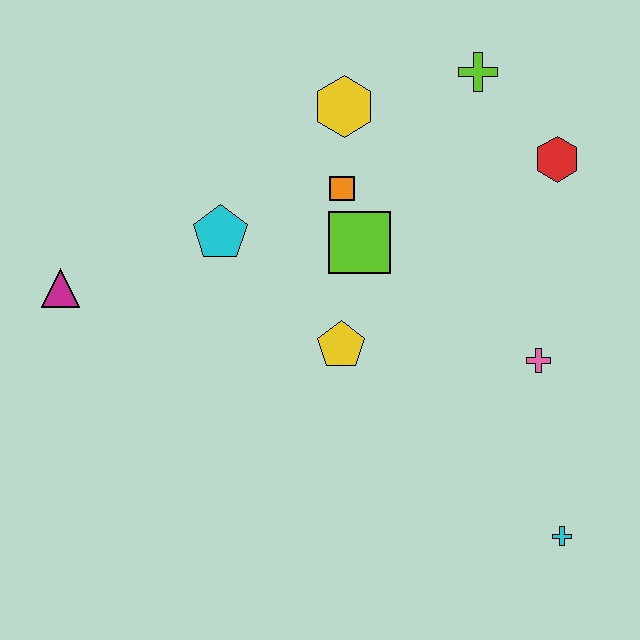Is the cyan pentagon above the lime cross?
No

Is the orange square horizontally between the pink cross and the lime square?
No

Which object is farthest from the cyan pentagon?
The cyan cross is farthest from the cyan pentagon.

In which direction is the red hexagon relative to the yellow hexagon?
The red hexagon is to the right of the yellow hexagon.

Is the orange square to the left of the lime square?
Yes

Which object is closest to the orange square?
The lime square is closest to the orange square.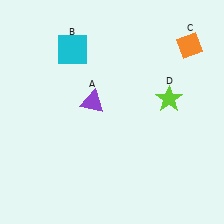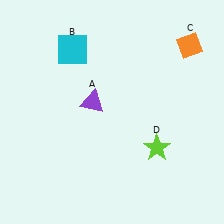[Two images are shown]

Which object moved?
The lime star (D) moved down.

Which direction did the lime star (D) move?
The lime star (D) moved down.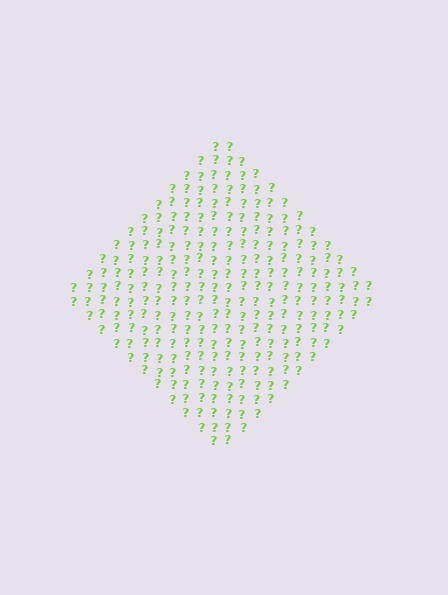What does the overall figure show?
The overall figure shows a diamond.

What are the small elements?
The small elements are question marks.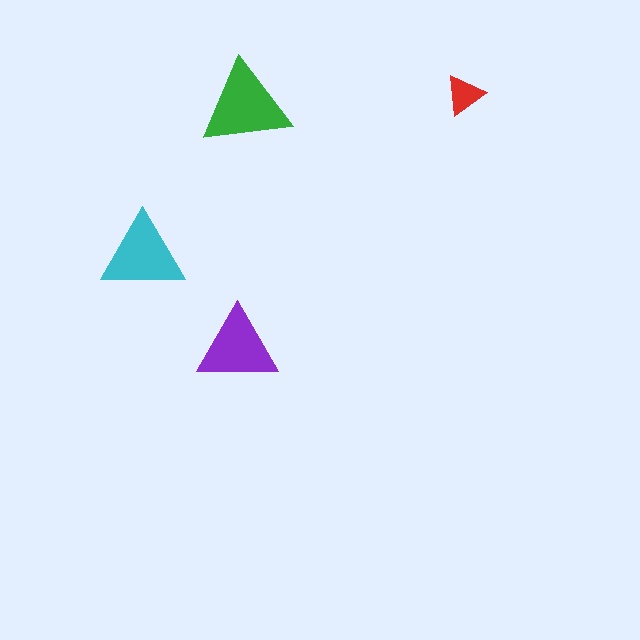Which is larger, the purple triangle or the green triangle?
The green one.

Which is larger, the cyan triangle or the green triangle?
The green one.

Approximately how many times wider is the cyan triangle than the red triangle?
About 2 times wider.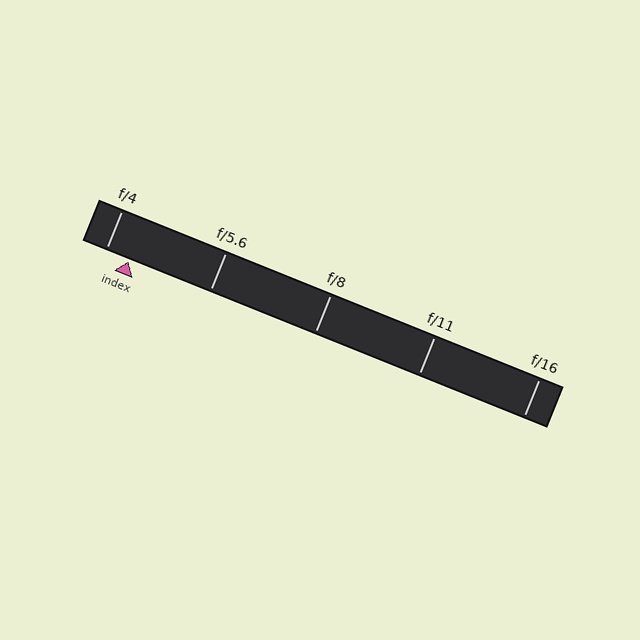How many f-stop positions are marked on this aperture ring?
There are 5 f-stop positions marked.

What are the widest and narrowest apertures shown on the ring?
The widest aperture shown is f/4 and the narrowest is f/16.